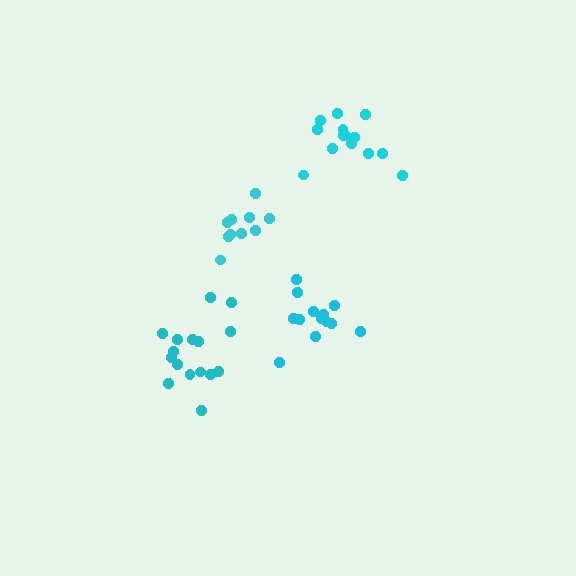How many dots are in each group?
Group 1: 16 dots, Group 2: 14 dots, Group 3: 10 dots, Group 4: 13 dots (53 total).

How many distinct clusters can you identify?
There are 4 distinct clusters.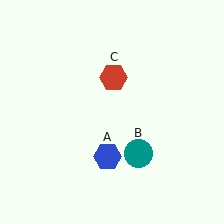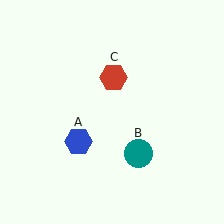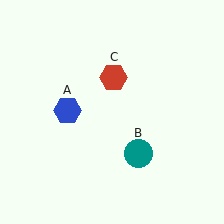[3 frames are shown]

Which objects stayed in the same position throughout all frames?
Teal circle (object B) and red hexagon (object C) remained stationary.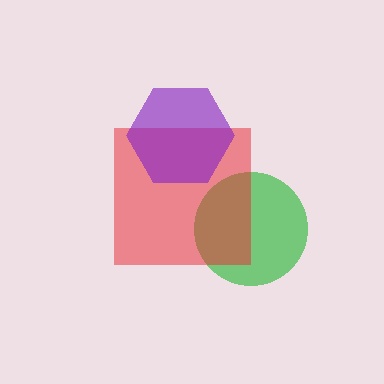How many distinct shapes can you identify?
There are 3 distinct shapes: a green circle, a red square, a purple hexagon.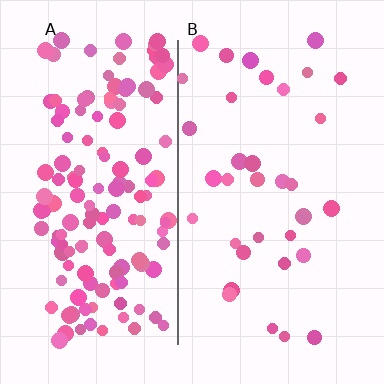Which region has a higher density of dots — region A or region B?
A (the left).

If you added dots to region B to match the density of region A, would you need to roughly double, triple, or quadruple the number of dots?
Approximately quadruple.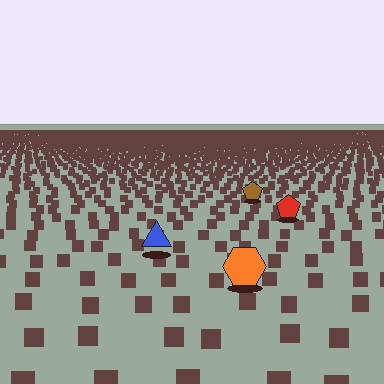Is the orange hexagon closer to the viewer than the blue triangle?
Yes. The orange hexagon is closer — you can tell from the texture gradient: the ground texture is coarser near it.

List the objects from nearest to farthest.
From nearest to farthest: the orange hexagon, the blue triangle, the red pentagon, the brown pentagon.